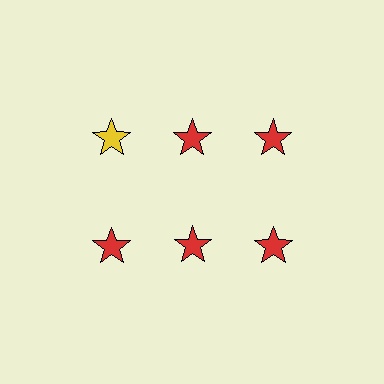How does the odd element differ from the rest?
It has a different color: yellow instead of red.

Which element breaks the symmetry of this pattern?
The yellow star in the top row, leftmost column breaks the symmetry. All other shapes are red stars.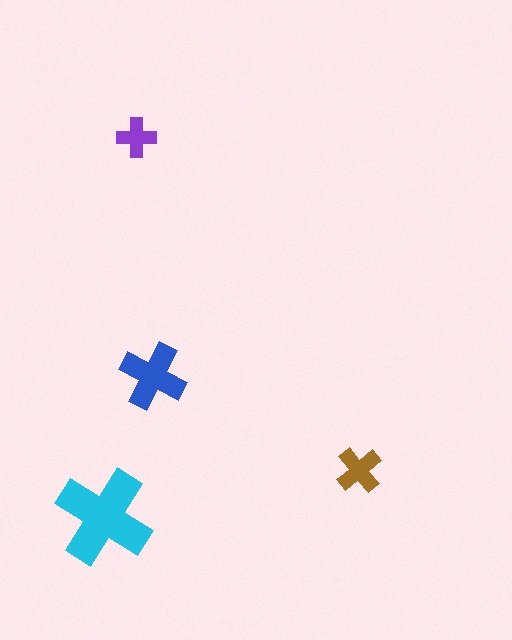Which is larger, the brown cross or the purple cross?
The brown one.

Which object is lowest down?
The cyan cross is bottommost.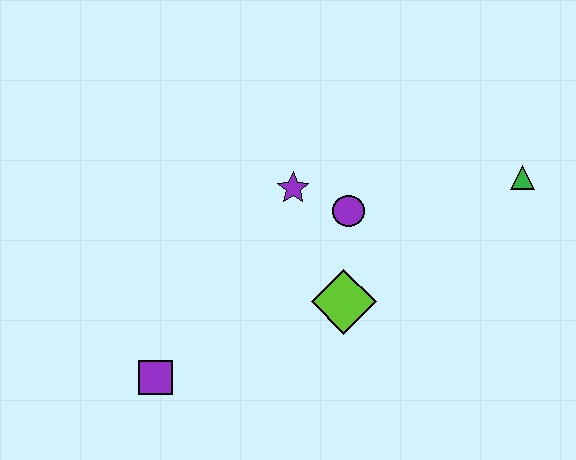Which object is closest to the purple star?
The purple circle is closest to the purple star.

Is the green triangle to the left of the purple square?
No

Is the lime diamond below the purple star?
Yes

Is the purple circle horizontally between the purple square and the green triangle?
Yes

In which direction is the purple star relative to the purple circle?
The purple star is to the left of the purple circle.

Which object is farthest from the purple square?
The green triangle is farthest from the purple square.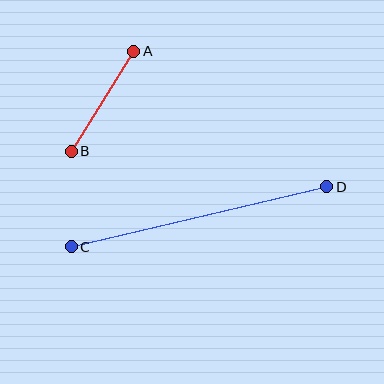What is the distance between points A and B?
The distance is approximately 118 pixels.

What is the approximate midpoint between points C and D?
The midpoint is at approximately (199, 217) pixels.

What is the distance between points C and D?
The distance is approximately 262 pixels.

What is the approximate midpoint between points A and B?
The midpoint is at approximately (103, 101) pixels.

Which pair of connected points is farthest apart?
Points C and D are farthest apart.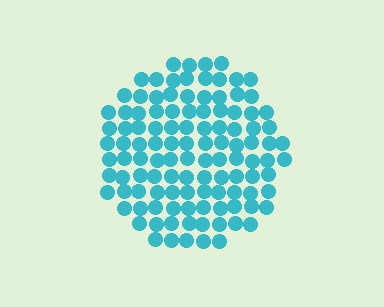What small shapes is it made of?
It is made of small circles.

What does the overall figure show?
The overall figure shows a circle.